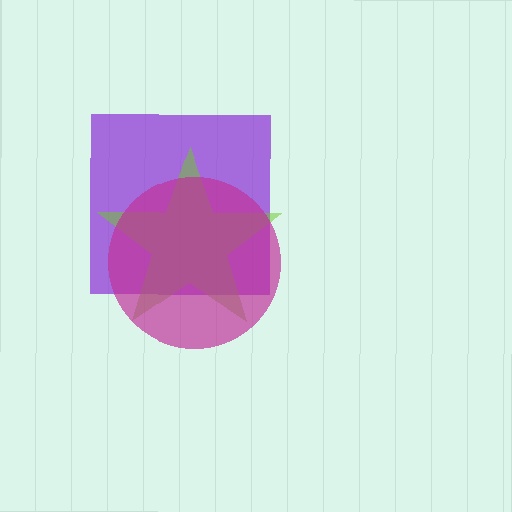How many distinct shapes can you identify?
There are 3 distinct shapes: a purple square, a lime star, a magenta circle.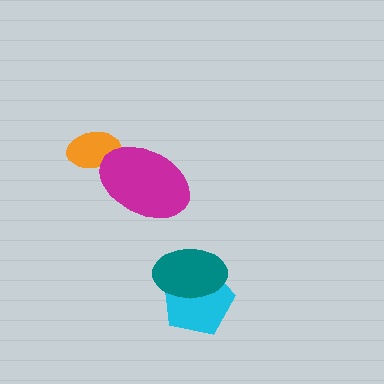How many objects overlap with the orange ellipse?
1 object overlaps with the orange ellipse.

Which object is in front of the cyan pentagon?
The teal ellipse is in front of the cyan pentagon.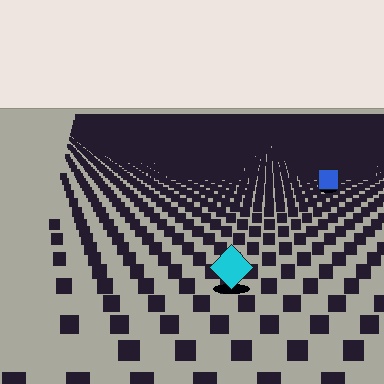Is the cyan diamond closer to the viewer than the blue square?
Yes. The cyan diamond is closer — you can tell from the texture gradient: the ground texture is coarser near it.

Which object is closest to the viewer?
The cyan diamond is closest. The texture marks near it are larger and more spread out.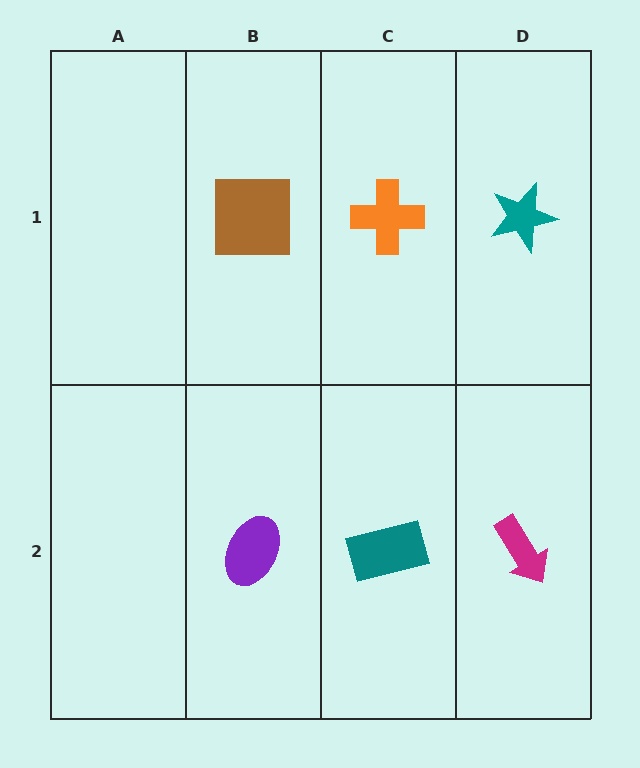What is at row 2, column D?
A magenta arrow.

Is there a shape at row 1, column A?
No, that cell is empty.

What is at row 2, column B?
A purple ellipse.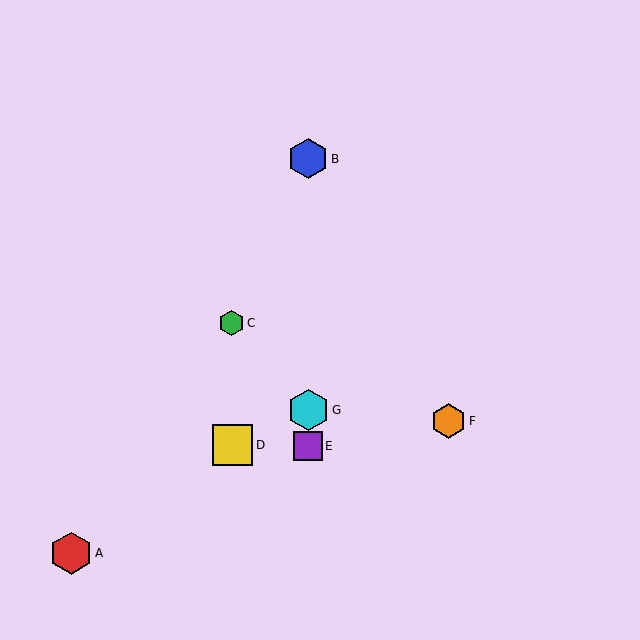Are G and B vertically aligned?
Yes, both are at x≈308.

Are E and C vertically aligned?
No, E is at x≈308 and C is at x≈231.